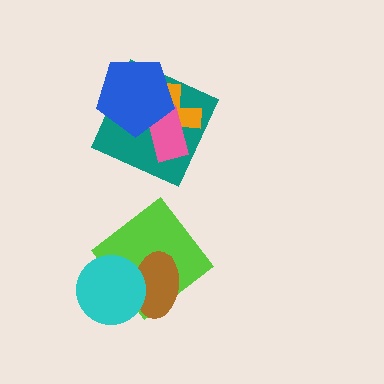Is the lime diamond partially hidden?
Yes, it is partially covered by another shape.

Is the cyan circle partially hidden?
No, no other shape covers it.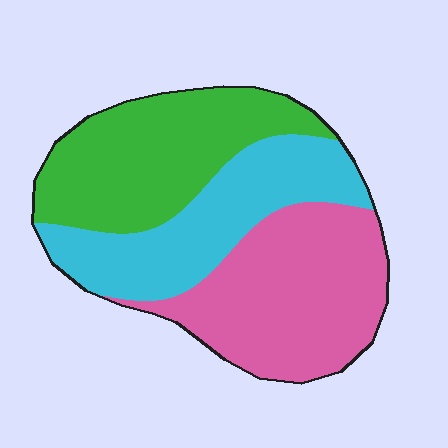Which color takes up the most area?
Pink, at roughly 35%.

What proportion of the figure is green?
Green covers 33% of the figure.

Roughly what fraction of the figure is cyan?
Cyan takes up between a quarter and a half of the figure.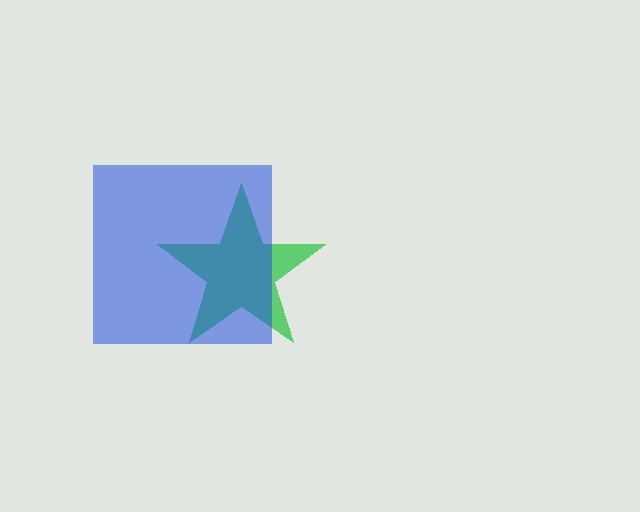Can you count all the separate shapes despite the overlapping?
Yes, there are 2 separate shapes.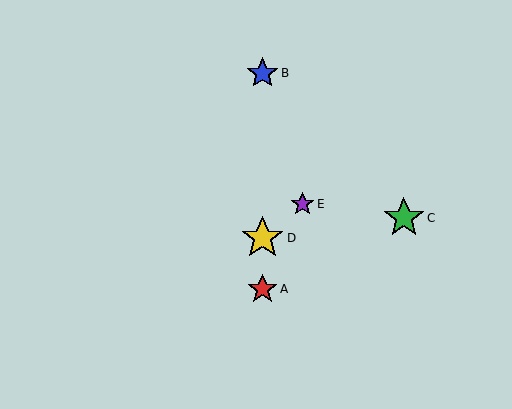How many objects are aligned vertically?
3 objects (A, B, D) are aligned vertically.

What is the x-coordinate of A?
Object A is at x≈263.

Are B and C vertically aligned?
No, B is at x≈263 and C is at x≈404.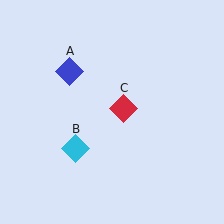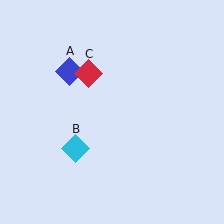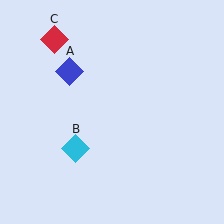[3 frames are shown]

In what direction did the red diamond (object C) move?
The red diamond (object C) moved up and to the left.